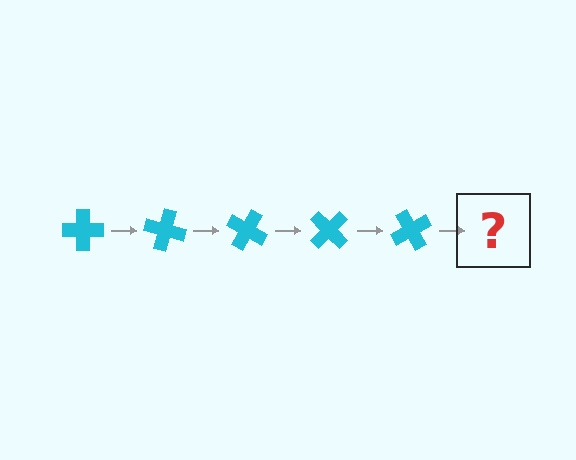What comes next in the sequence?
The next element should be a cyan cross rotated 75 degrees.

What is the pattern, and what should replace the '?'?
The pattern is that the cross rotates 15 degrees each step. The '?' should be a cyan cross rotated 75 degrees.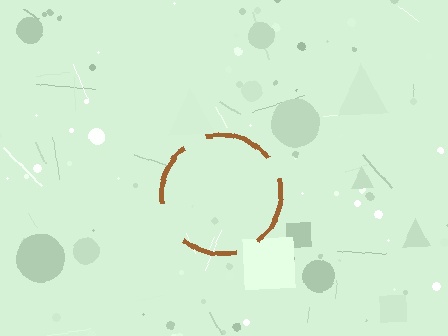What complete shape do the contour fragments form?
The contour fragments form a circle.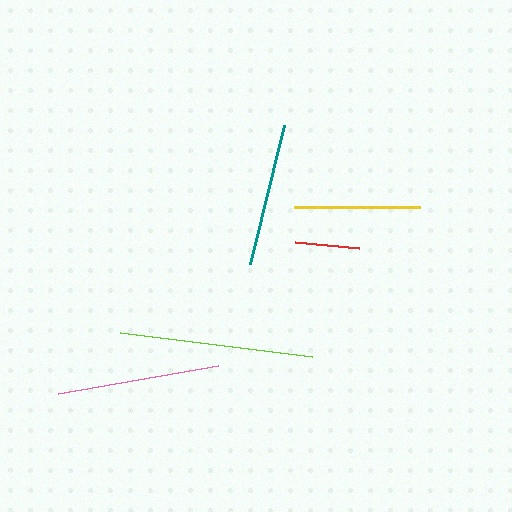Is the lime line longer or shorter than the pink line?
The lime line is longer than the pink line.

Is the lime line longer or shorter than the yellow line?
The lime line is longer than the yellow line.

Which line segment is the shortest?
The red line is the shortest at approximately 64 pixels.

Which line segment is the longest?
The lime line is the longest at approximately 194 pixels.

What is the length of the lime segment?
The lime segment is approximately 194 pixels long.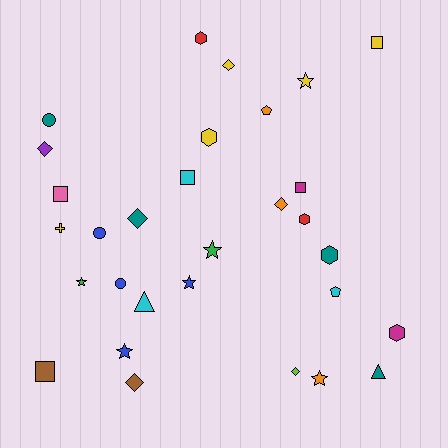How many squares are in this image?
There are 5 squares.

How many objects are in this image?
There are 30 objects.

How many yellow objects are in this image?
There are 5 yellow objects.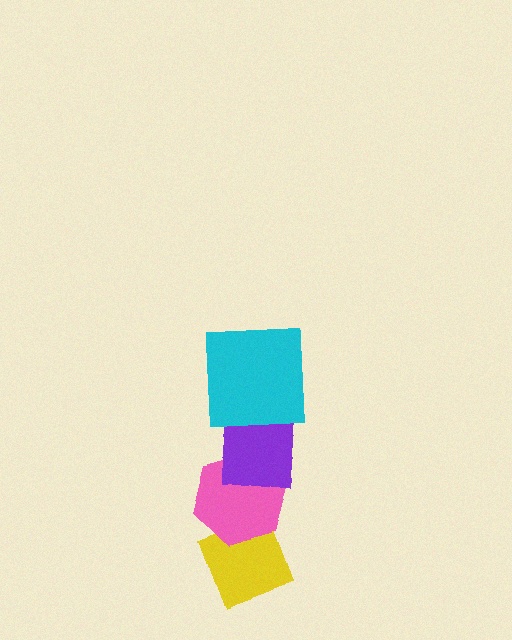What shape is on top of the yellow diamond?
The pink hexagon is on top of the yellow diamond.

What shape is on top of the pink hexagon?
The purple square is on top of the pink hexagon.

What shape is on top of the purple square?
The cyan square is on top of the purple square.